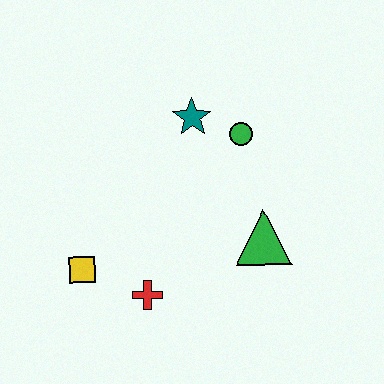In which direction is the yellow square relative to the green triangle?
The yellow square is to the left of the green triangle.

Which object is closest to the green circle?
The teal star is closest to the green circle.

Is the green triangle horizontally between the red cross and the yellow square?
No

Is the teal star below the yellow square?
No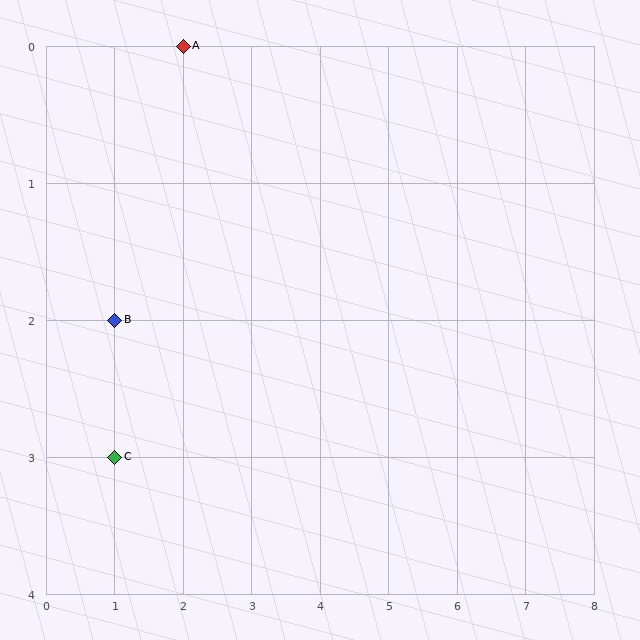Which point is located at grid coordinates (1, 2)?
Point B is at (1, 2).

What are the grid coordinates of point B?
Point B is at grid coordinates (1, 2).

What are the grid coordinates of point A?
Point A is at grid coordinates (2, 0).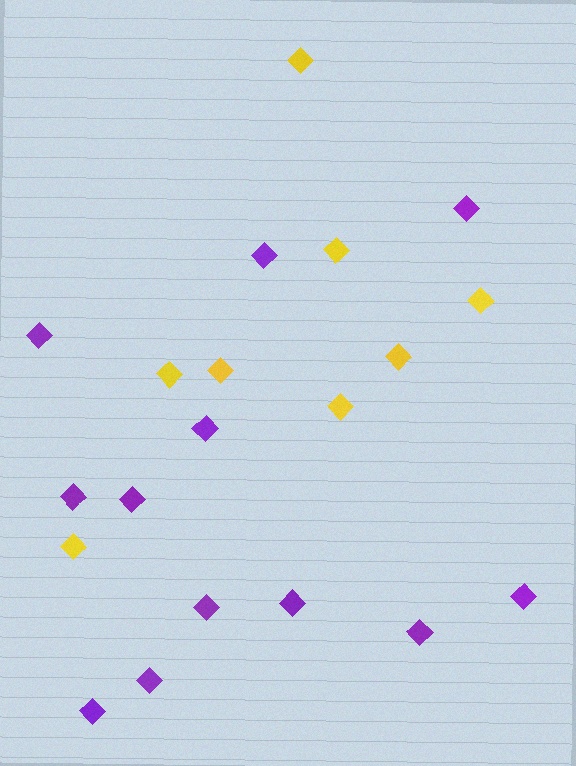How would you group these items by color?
There are 2 groups: one group of purple diamonds (12) and one group of yellow diamonds (8).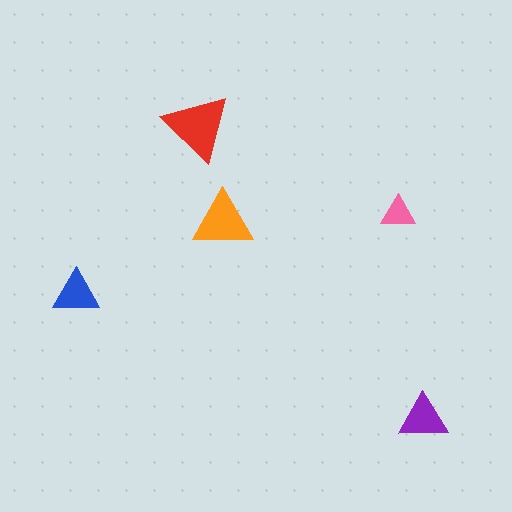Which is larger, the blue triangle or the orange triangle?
The orange one.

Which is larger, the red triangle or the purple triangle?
The red one.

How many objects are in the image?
There are 5 objects in the image.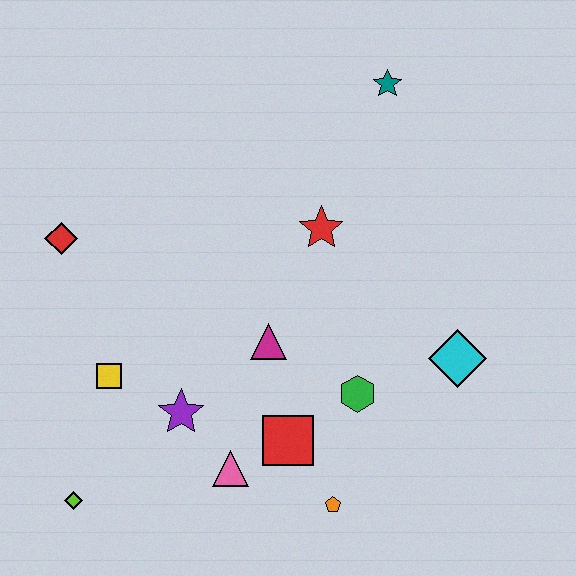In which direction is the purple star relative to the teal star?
The purple star is below the teal star.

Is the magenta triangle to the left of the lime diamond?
No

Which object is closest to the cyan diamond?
The green hexagon is closest to the cyan diamond.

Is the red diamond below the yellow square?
No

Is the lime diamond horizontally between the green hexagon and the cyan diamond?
No